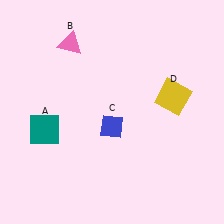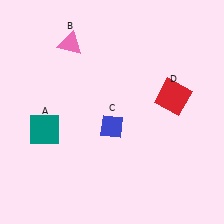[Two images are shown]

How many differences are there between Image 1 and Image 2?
There is 1 difference between the two images.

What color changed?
The square (D) changed from yellow in Image 1 to red in Image 2.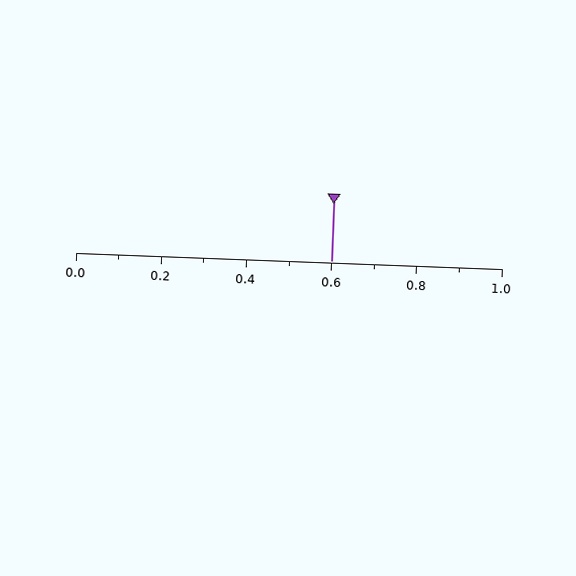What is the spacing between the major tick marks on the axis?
The major ticks are spaced 0.2 apart.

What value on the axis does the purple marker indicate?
The marker indicates approximately 0.6.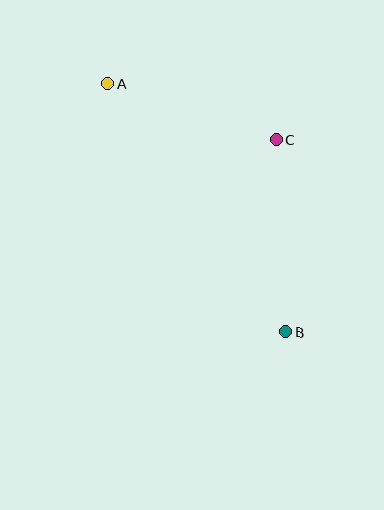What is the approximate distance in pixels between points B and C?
The distance between B and C is approximately 192 pixels.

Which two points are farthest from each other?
Points A and B are farthest from each other.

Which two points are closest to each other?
Points A and C are closest to each other.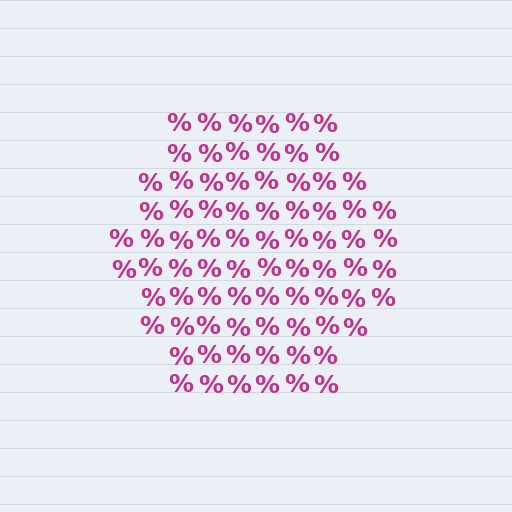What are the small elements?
The small elements are percent signs.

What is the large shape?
The large shape is a hexagon.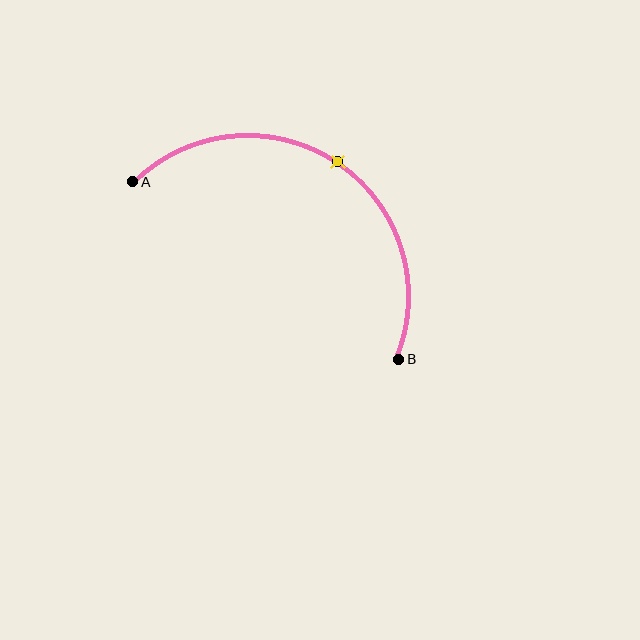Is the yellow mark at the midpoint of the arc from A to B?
Yes. The yellow mark lies on the arc at equal arc-length from both A and B — it is the arc midpoint.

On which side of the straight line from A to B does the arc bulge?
The arc bulges above and to the right of the straight line connecting A and B.